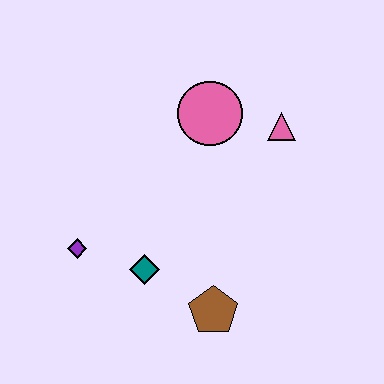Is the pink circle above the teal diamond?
Yes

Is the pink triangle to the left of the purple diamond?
No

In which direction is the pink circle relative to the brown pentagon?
The pink circle is above the brown pentagon.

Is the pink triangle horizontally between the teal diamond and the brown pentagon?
No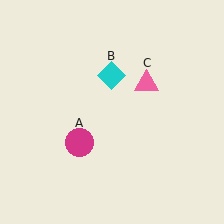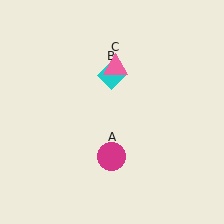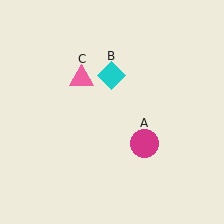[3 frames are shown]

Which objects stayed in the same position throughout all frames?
Cyan diamond (object B) remained stationary.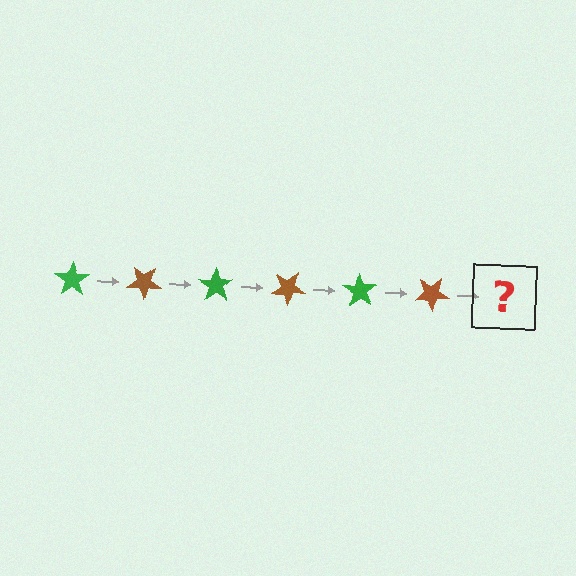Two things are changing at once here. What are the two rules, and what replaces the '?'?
The two rules are that it rotates 35 degrees each step and the color cycles through green and brown. The '?' should be a green star, rotated 210 degrees from the start.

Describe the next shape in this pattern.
It should be a green star, rotated 210 degrees from the start.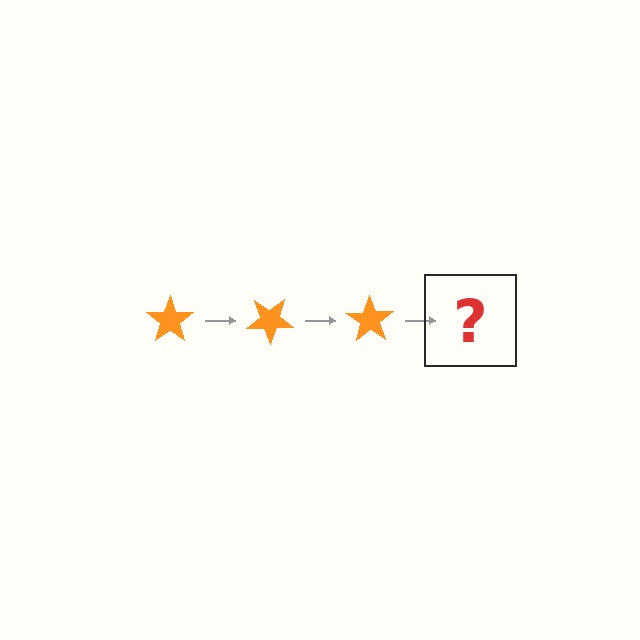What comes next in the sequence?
The next element should be an orange star rotated 105 degrees.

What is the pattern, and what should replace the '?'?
The pattern is that the star rotates 35 degrees each step. The '?' should be an orange star rotated 105 degrees.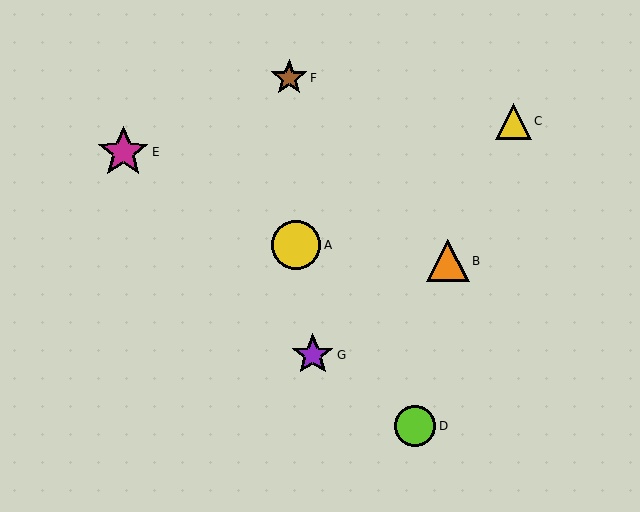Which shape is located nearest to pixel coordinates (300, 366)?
The purple star (labeled G) at (313, 355) is nearest to that location.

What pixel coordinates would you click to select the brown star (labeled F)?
Click at (289, 78) to select the brown star F.